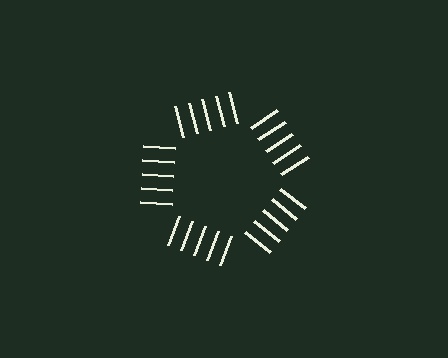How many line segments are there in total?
25 — 5 along each of the 5 edges.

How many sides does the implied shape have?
5 sides — the line-ends trace a pentagon.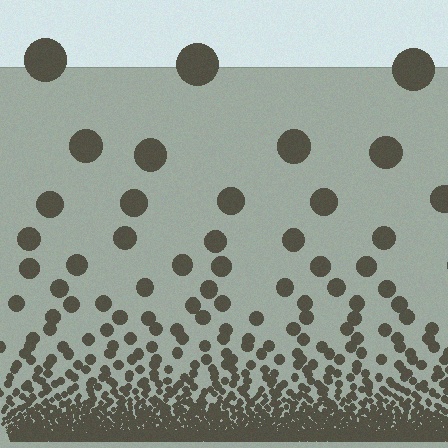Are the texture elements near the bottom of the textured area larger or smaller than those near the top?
Smaller. The gradient is inverted — elements near the bottom are smaller and denser.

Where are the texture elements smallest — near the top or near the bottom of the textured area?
Near the bottom.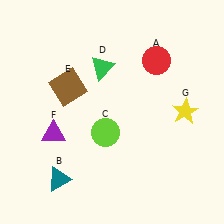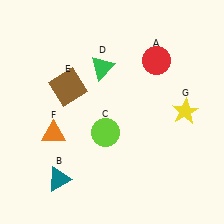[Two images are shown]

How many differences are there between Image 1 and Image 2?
There is 1 difference between the two images.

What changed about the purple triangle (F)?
In Image 1, F is purple. In Image 2, it changed to orange.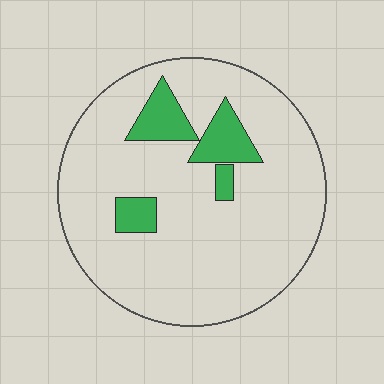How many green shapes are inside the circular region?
4.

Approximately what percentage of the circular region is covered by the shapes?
Approximately 15%.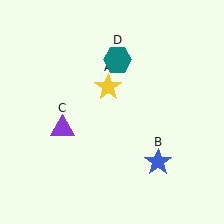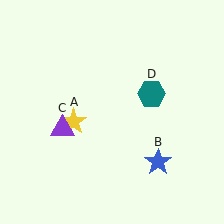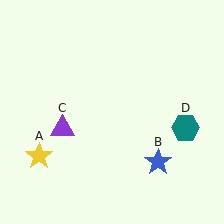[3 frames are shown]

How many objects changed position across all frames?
2 objects changed position: yellow star (object A), teal hexagon (object D).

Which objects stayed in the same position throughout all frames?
Blue star (object B) and purple triangle (object C) remained stationary.